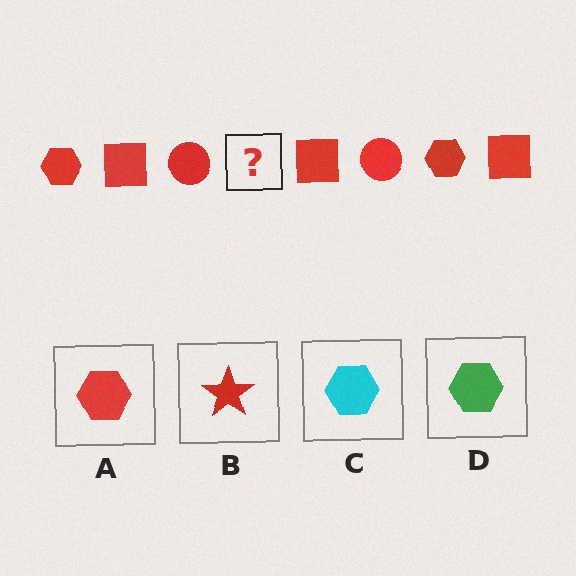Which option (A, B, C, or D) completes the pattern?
A.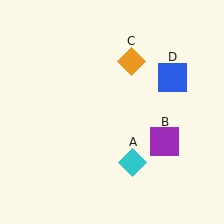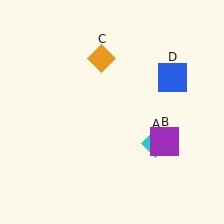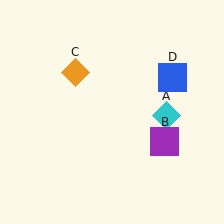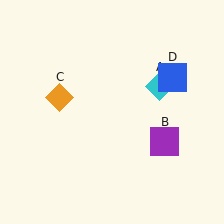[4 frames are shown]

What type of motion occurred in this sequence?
The cyan diamond (object A), orange diamond (object C) rotated counterclockwise around the center of the scene.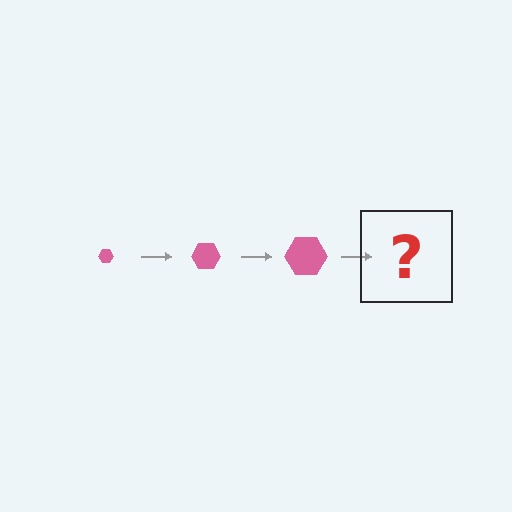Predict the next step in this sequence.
The next step is a pink hexagon, larger than the previous one.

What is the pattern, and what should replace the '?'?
The pattern is that the hexagon gets progressively larger each step. The '?' should be a pink hexagon, larger than the previous one.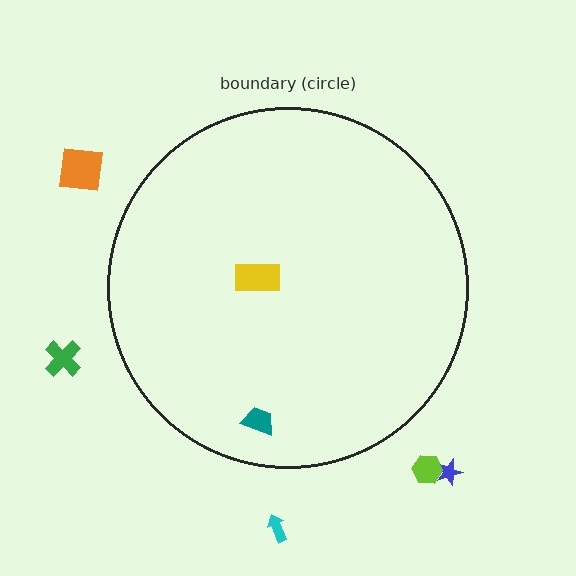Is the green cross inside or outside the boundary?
Outside.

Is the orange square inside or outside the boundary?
Outside.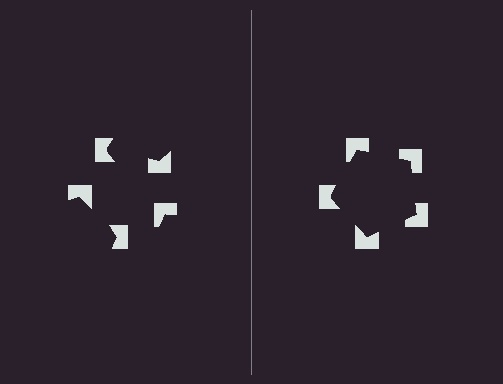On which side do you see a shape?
An illusory pentagon appears on the right side. On the left side the wedge cuts are rotated, so no coherent shape forms.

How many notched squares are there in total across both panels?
10 — 5 on each side.